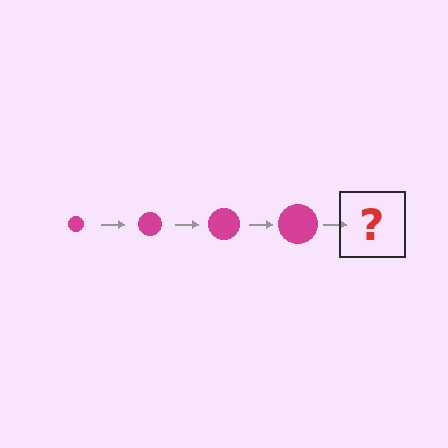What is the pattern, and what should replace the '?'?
The pattern is that the circle gets progressively larger each step. The '?' should be a magenta circle, larger than the previous one.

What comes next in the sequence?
The next element should be a magenta circle, larger than the previous one.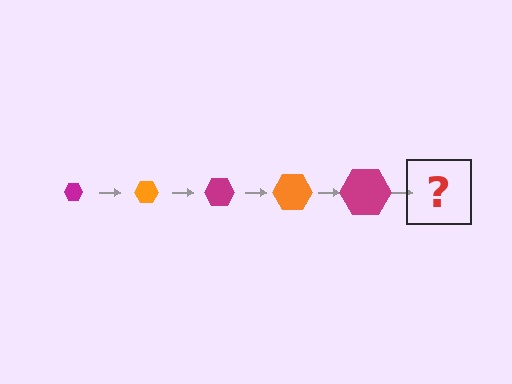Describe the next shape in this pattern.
It should be an orange hexagon, larger than the previous one.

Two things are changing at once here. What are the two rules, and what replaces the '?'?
The two rules are that the hexagon grows larger each step and the color cycles through magenta and orange. The '?' should be an orange hexagon, larger than the previous one.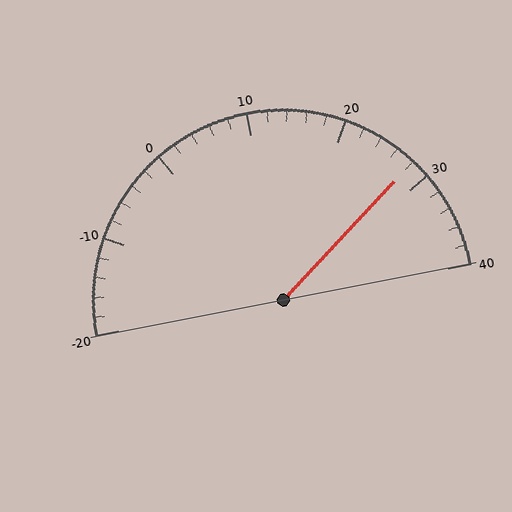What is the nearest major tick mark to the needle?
The nearest major tick mark is 30.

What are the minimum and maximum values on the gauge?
The gauge ranges from -20 to 40.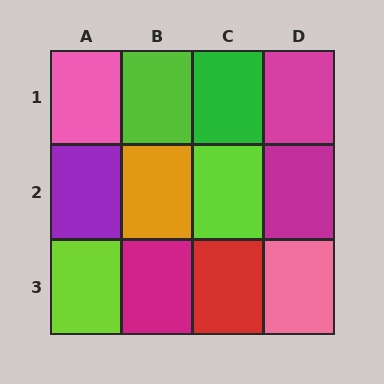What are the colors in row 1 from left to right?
Pink, lime, green, magenta.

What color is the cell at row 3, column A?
Lime.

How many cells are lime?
3 cells are lime.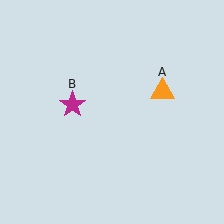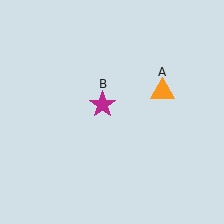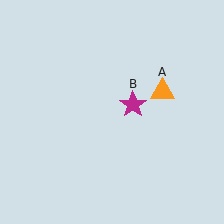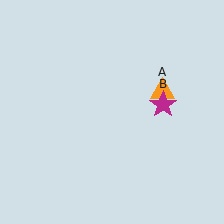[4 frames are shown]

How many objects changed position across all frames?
1 object changed position: magenta star (object B).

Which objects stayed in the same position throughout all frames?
Orange triangle (object A) remained stationary.